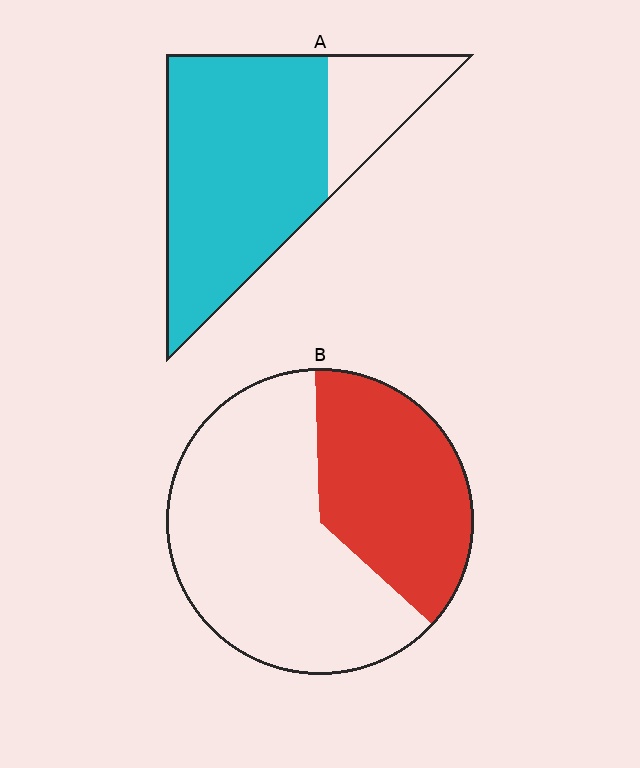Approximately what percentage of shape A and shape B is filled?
A is approximately 75% and B is approximately 35%.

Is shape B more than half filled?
No.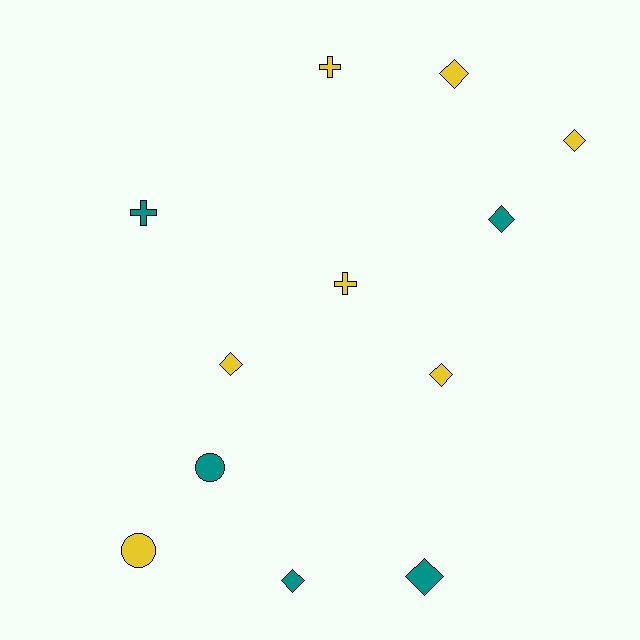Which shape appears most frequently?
Diamond, with 7 objects.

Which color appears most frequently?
Yellow, with 7 objects.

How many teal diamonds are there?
There are 3 teal diamonds.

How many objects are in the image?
There are 12 objects.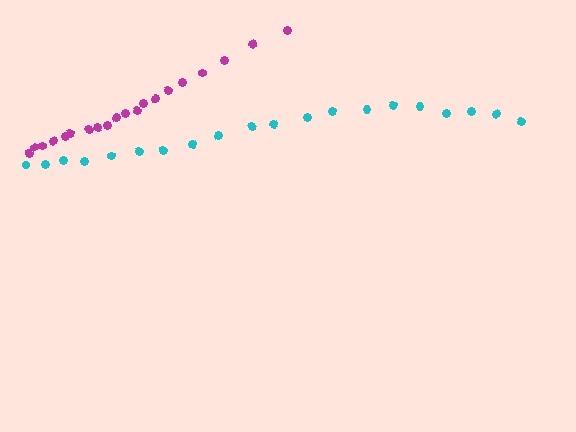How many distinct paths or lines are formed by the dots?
There are 2 distinct paths.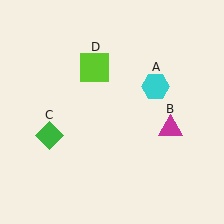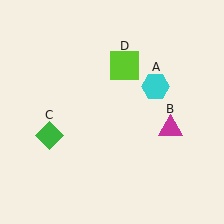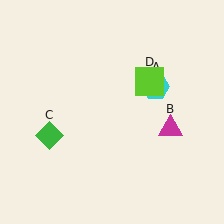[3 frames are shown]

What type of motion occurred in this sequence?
The lime square (object D) rotated clockwise around the center of the scene.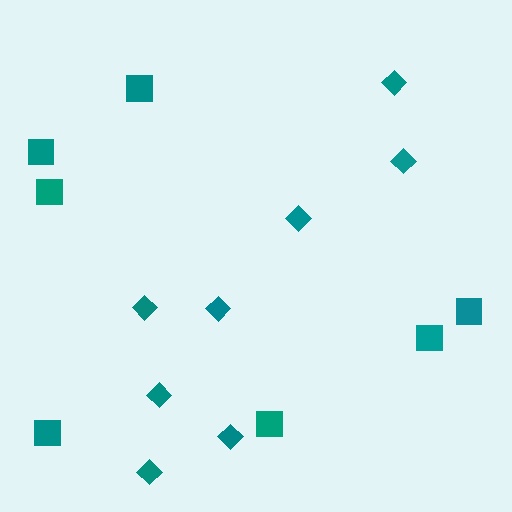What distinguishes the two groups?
There are 2 groups: one group of diamonds (8) and one group of squares (7).